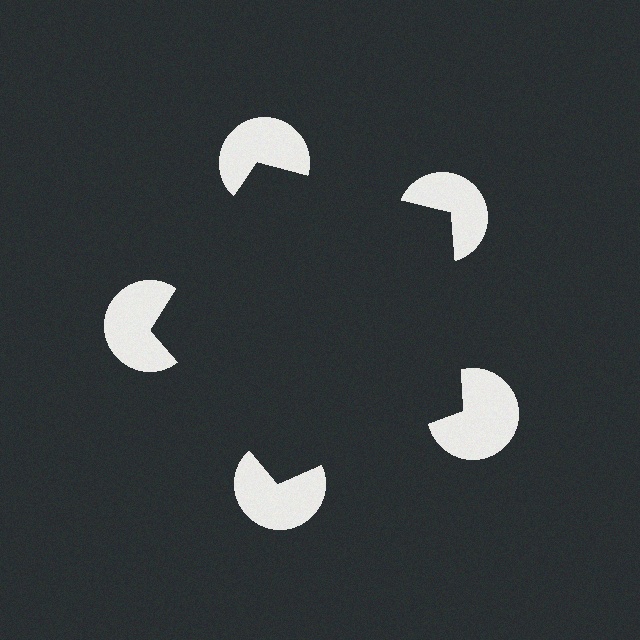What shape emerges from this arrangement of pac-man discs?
An illusory pentagon — its edges are inferred from the aligned wedge cuts in the pac-man discs, not physically drawn.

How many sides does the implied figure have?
5 sides.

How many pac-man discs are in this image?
There are 5 — one at each vertex of the illusory pentagon.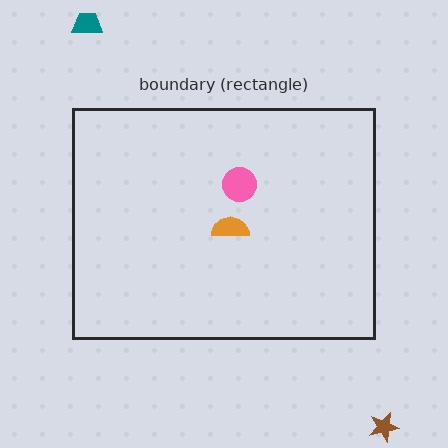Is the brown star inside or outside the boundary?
Outside.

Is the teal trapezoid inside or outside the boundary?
Outside.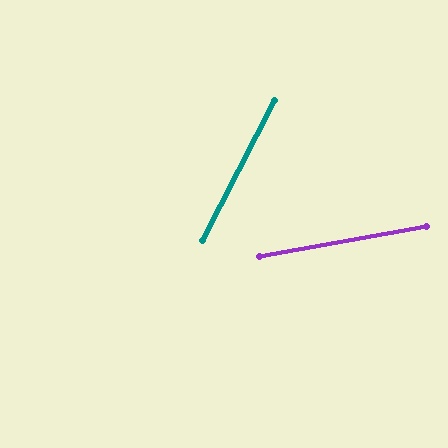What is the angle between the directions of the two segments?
Approximately 53 degrees.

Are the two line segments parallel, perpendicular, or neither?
Neither parallel nor perpendicular — they differ by about 53°.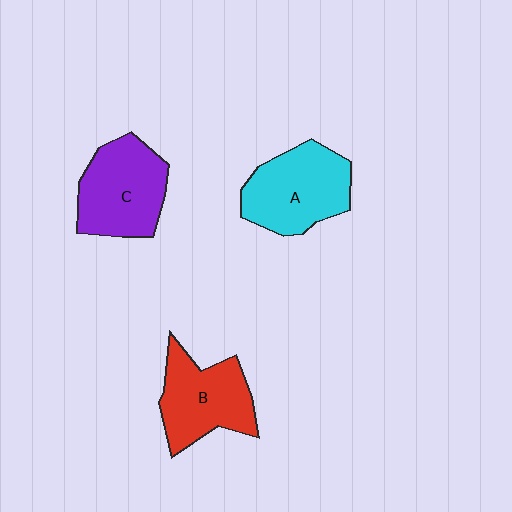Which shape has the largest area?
Shape A (cyan).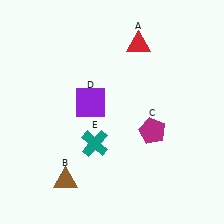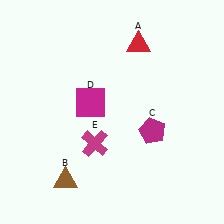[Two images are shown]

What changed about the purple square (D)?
In Image 1, D is purple. In Image 2, it changed to magenta.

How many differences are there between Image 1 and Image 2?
There are 2 differences between the two images.